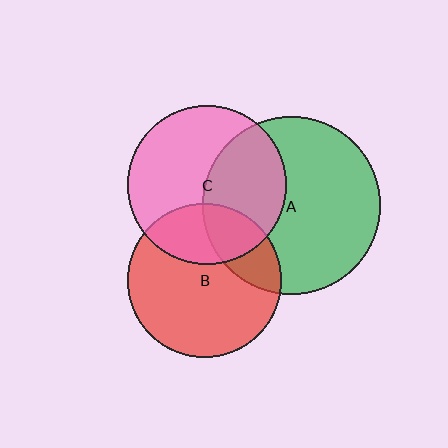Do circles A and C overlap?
Yes.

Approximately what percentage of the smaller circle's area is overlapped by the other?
Approximately 40%.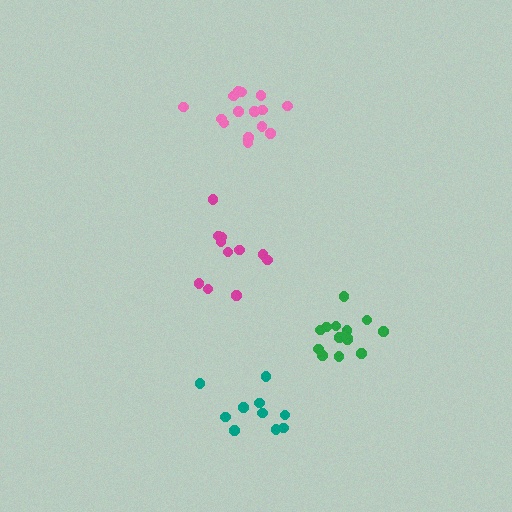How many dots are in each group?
Group 1: 11 dots, Group 2: 11 dots, Group 3: 16 dots, Group 4: 14 dots (52 total).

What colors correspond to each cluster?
The clusters are colored: magenta, teal, pink, green.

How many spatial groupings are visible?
There are 4 spatial groupings.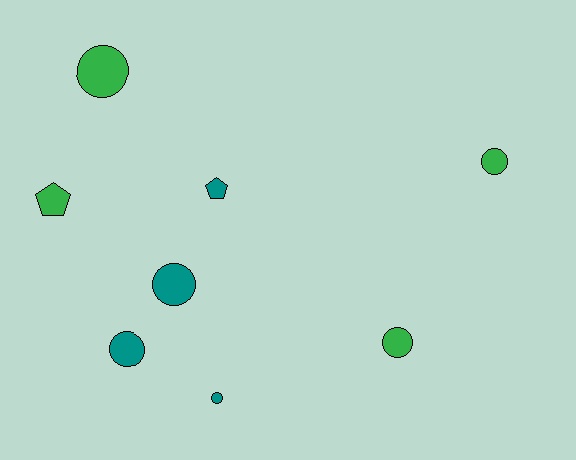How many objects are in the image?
There are 8 objects.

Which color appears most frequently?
Green, with 4 objects.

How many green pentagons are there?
There is 1 green pentagon.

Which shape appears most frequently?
Circle, with 6 objects.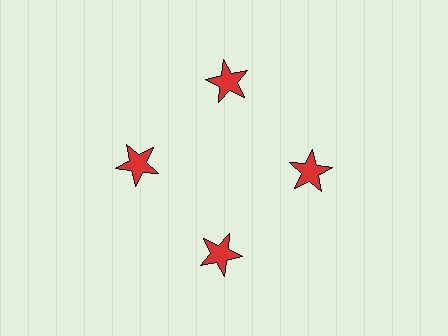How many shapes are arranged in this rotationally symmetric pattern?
There are 4 shapes, arranged in 4 groups of 1.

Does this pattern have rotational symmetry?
Yes, this pattern has 4-fold rotational symmetry. It looks the same after rotating 90 degrees around the center.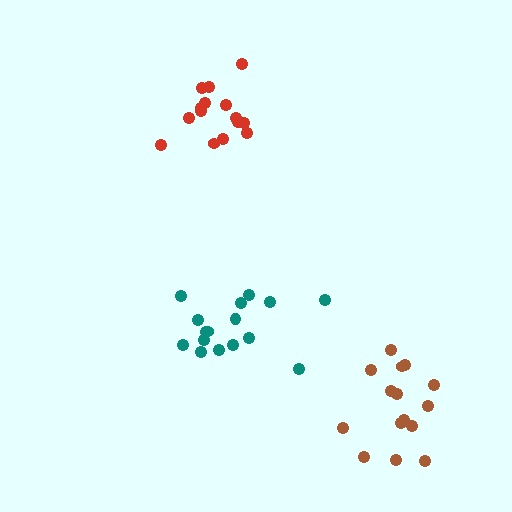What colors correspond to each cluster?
The clusters are colored: brown, teal, red.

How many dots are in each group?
Group 1: 15 dots, Group 2: 16 dots, Group 3: 15 dots (46 total).